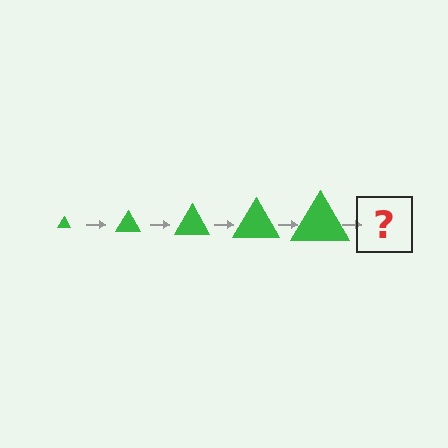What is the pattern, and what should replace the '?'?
The pattern is that the triangle gets progressively larger each step. The '?' should be a green triangle, larger than the previous one.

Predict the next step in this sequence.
The next step is a green triangle, larger than the previous one.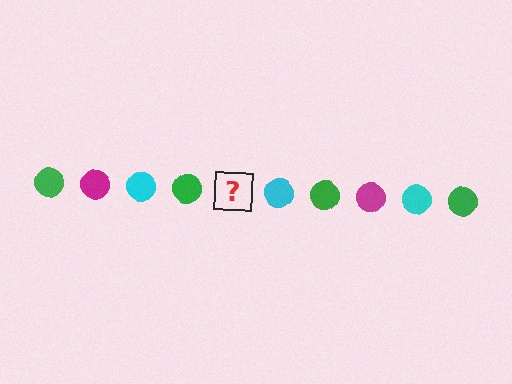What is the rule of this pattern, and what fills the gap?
The rule is that the pattern cycles through green, magenta, cyan circles. The gap should be filled with a magenta circle.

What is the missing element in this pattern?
The missing element is a magenta circle.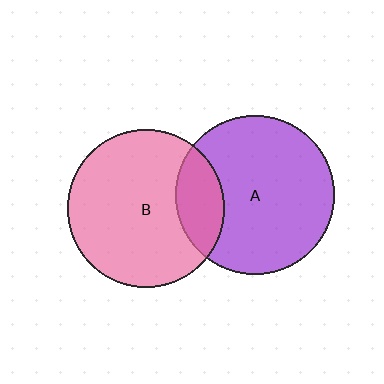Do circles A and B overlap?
Yes.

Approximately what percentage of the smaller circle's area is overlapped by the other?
Approximately 20%.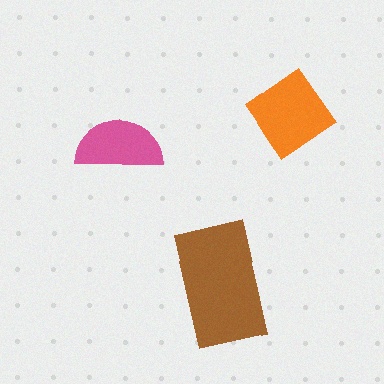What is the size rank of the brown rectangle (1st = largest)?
1st.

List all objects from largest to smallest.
The brown rectangle, the orange diamond, the pink semicircle.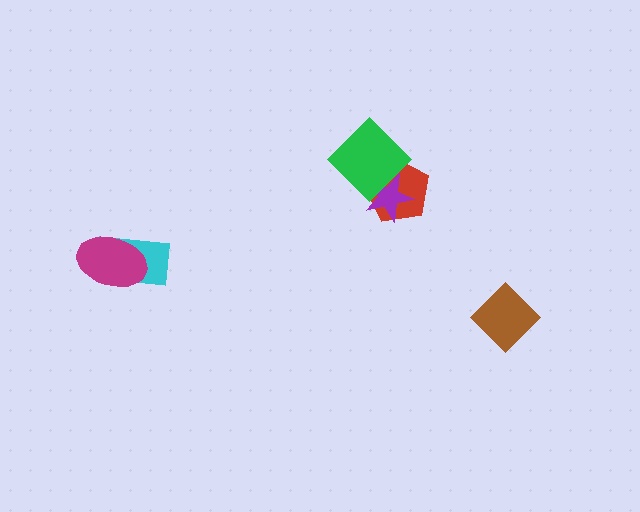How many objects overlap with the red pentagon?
2 objects overlap with the red pentagon.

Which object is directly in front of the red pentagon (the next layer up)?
The purple star is directly in front of the red pentagon.